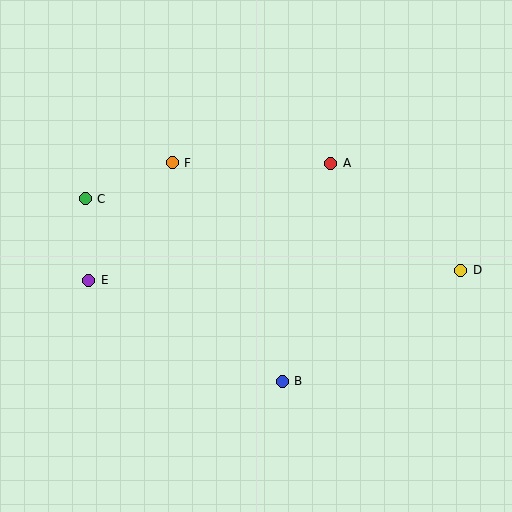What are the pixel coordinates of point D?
Point D is at (461, 270).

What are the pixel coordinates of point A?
Point A is at (331, 163).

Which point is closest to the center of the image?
Point A at (331, 163) is closest to the center.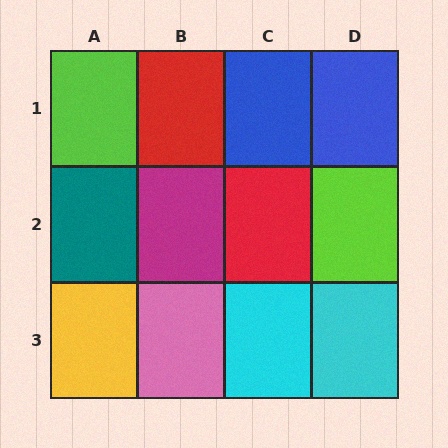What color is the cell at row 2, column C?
Red.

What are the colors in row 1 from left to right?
Lime, red, blue, blue.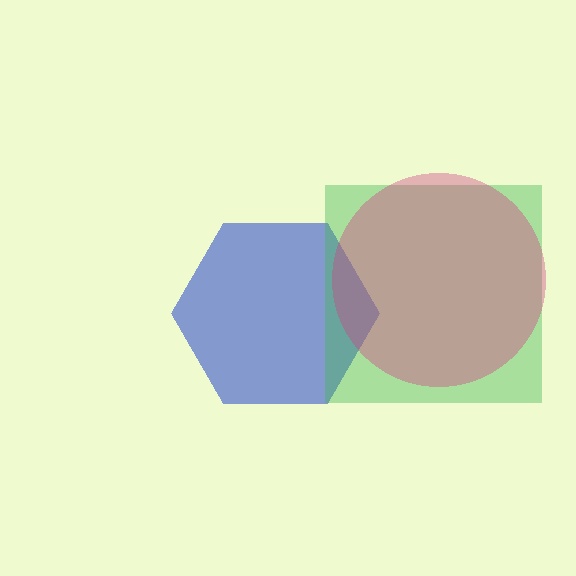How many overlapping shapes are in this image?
There are 3 overlapping shapes in the image.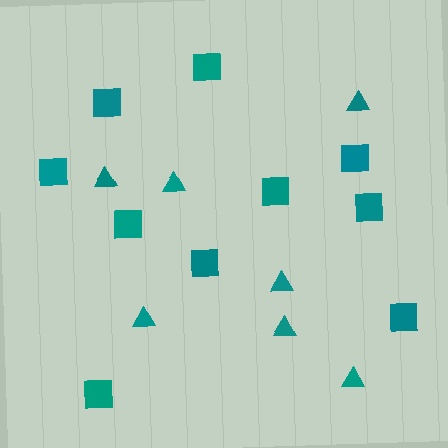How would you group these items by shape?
There are 2 groups: one group of squares (10) and one group of triangles (7).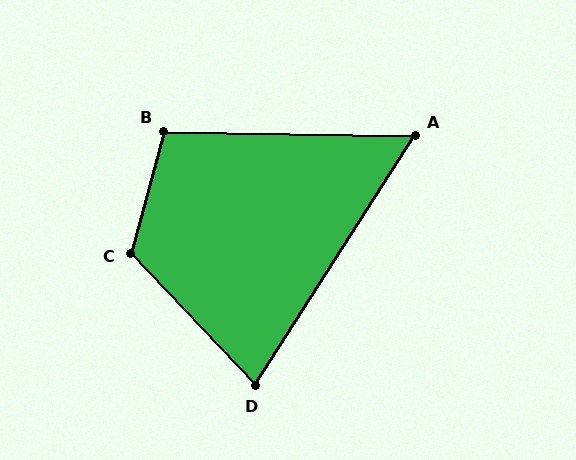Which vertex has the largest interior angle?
C, at approximately 122 degrees.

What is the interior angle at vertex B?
Approximately 104 degrees (obtuse).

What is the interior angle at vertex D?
Approximately 76 degrees (acute).